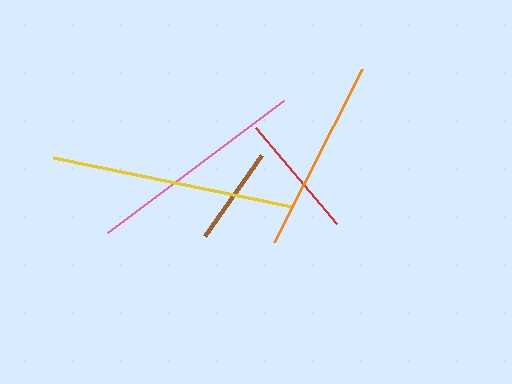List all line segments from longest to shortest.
From longest to shortest: yellow, pink, orange, red, brown.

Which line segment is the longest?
The yellow line is the longest at approximately 244 pixels.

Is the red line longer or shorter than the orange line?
The orange line is longer than the red line.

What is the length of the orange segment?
The orange segment is approximately 195 pixels long.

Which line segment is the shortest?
The brown line is the shortest at approximately 98 pixels.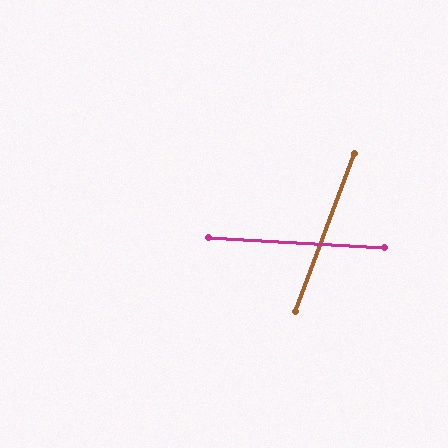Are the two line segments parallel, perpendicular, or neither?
Neither parallel nor perpendicular — they differ by about 73°.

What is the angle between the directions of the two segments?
Approximately 73 degrees.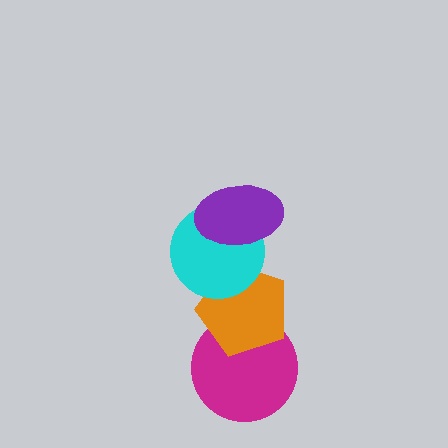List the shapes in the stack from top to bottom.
From top to bottom: the purple ellipse, the cyan circle, the orange pentagon, the magenta circle.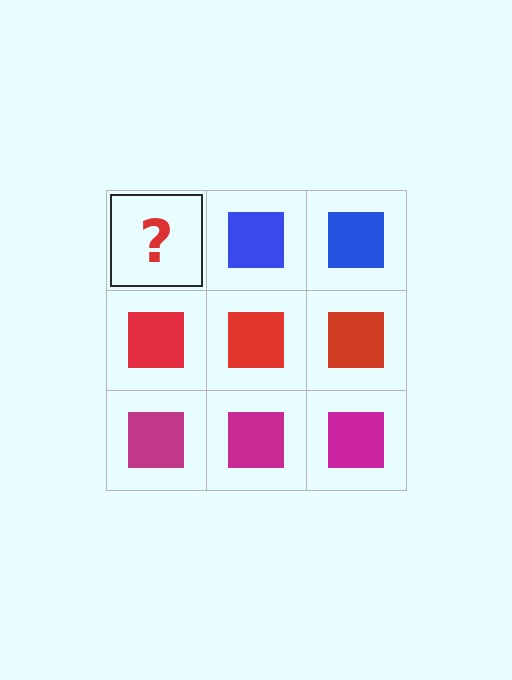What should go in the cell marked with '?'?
The missing cell should contain a blue square.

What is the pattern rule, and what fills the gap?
The rule is that each row has a consistent color. The gap should be filled with a blue square.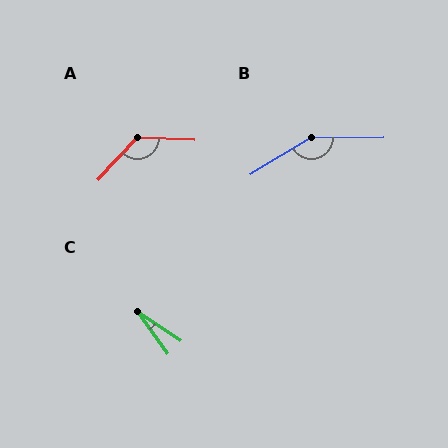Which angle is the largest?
B, at approximately 149 degrees.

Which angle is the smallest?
C, at approximately 19 degrees.